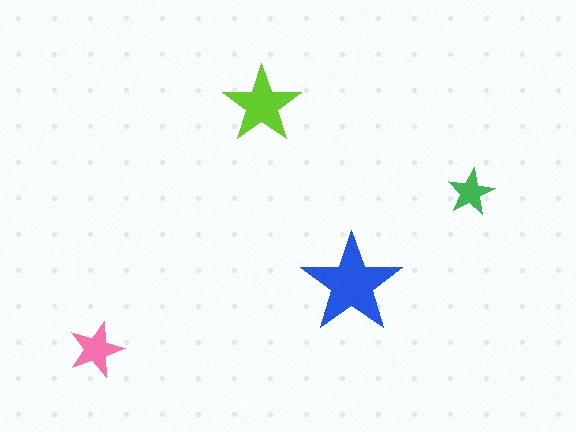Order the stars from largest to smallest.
the blue one, the lime one, the pink one, the green one.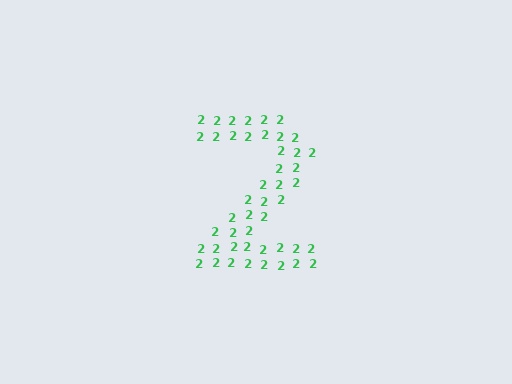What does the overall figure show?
The overall figure shows the digit 2.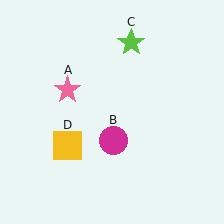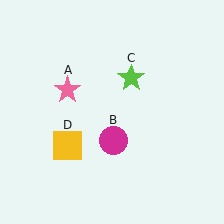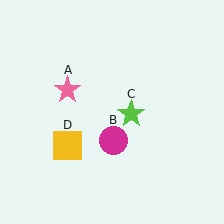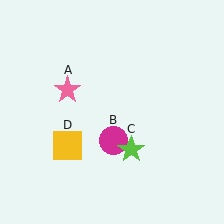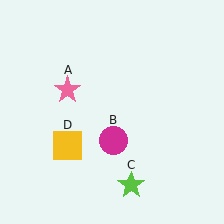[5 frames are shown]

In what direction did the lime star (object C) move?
The lime star (object C) moved down.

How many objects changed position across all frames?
1 object changed position: lime star (object C).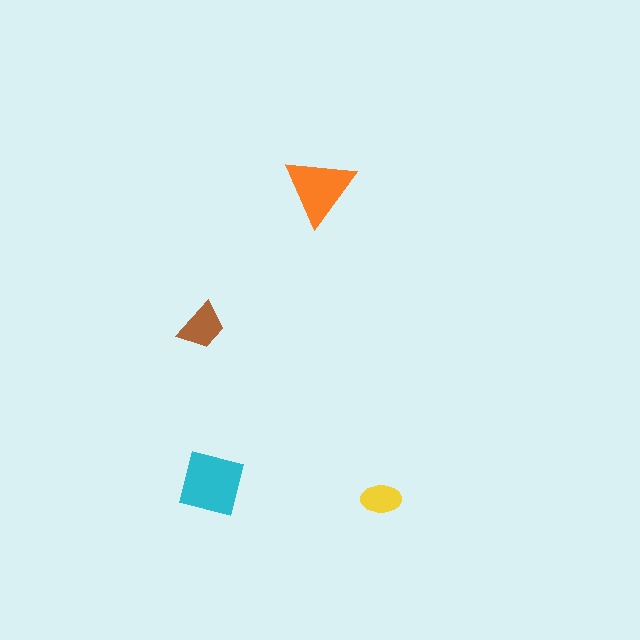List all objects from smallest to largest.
The yellow ellipse, the brown trapezoid, the orange triangle, the cyan square.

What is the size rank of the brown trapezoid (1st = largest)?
3rd.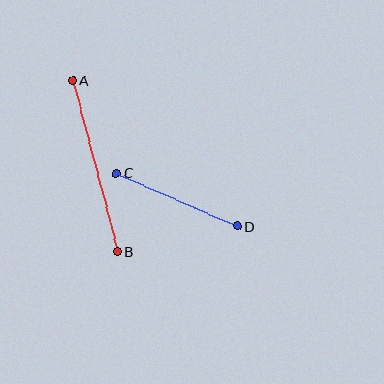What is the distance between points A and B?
The distance is approximately 176 pixels.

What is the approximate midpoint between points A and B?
The midpoint is at approximately (95, 166) pixels.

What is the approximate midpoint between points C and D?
The midpoint is at approximately (177, 200) pixels.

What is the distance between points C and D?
The distance is approximately 132 pixels.